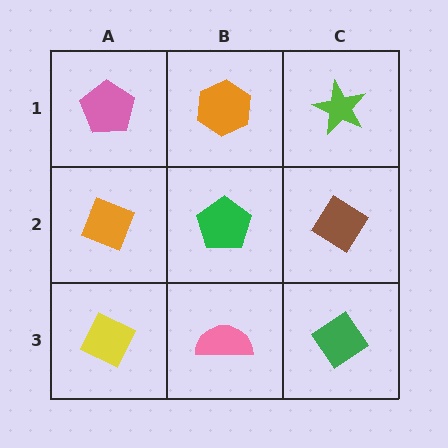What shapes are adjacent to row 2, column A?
A pink pentagon (row 1, column A), a yellow diamond (row 3, column A), a green pentagon (row 2, column B).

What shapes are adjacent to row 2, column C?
A lime star (row 1, column C), a green diamond (row 3, column C), a green pentagon (row 2, column B).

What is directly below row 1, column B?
A green pentagon.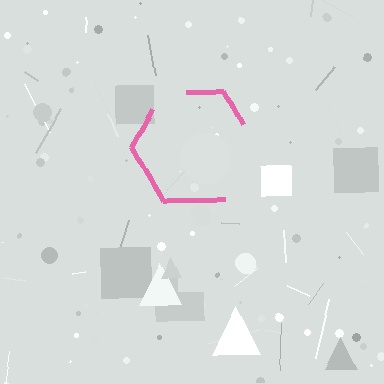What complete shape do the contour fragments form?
The contour fragments form a hexagon.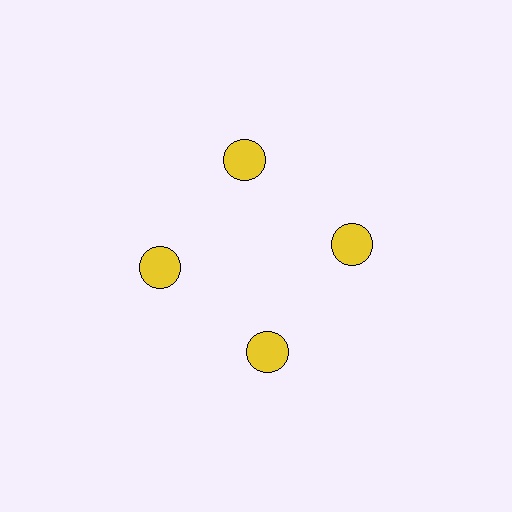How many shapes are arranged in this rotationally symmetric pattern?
There are 4 shapes, arranged in 4 groups of 1.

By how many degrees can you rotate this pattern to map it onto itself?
The pattern maps onto itself every 90 degrees of rotation.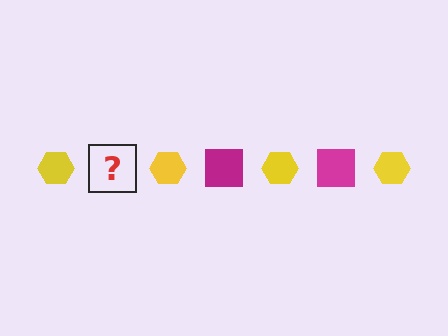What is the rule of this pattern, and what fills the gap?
The rule is that the pattern alternates between yellow hexagon and magenta square. The gap should be filled with a magenta square.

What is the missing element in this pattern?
The missing element is a magenta square.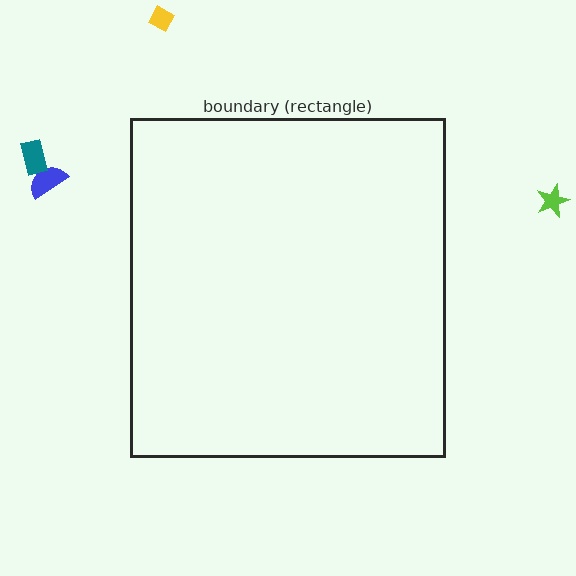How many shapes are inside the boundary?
0 inside, 4 outside.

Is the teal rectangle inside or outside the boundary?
Outside.